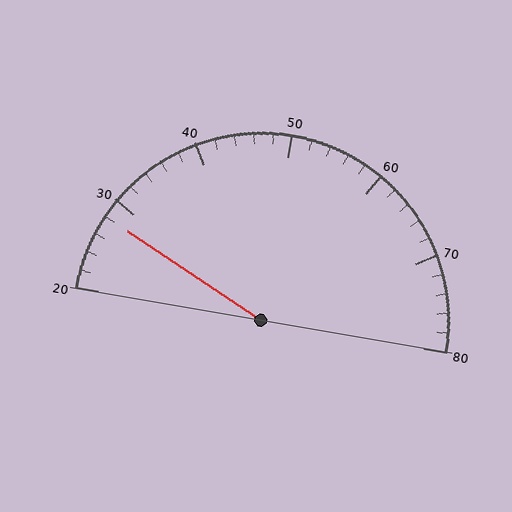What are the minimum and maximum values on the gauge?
The gauge ranges from 20 to 80.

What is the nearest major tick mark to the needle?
The nearest major tick mark is 30.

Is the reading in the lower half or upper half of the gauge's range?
The reading is in the lower half of the range (20 to 80).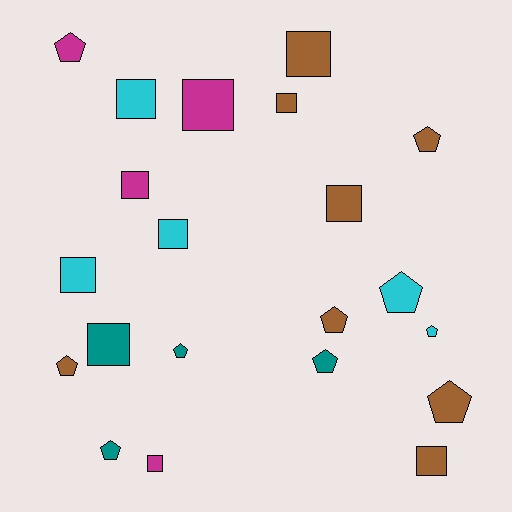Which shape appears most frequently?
Square, with 11 objects.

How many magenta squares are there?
There are 3 magenta squares.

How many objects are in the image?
There are 21 objects.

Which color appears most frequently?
Brown, with 8 objects.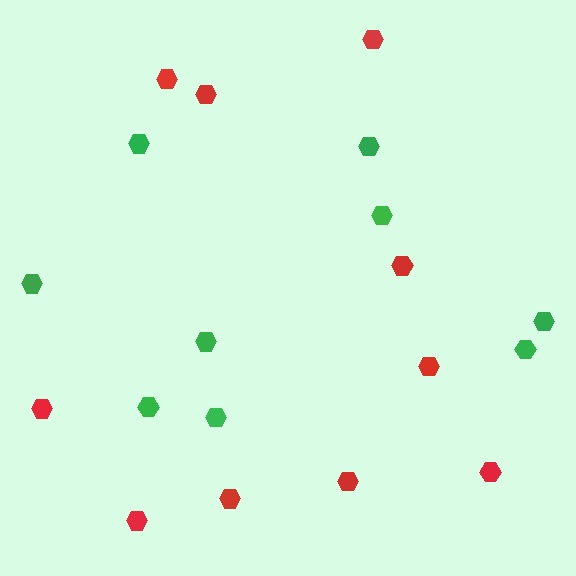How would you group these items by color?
There are 2 groups: one group of green hexagons (9) and one group of red hexagons (10).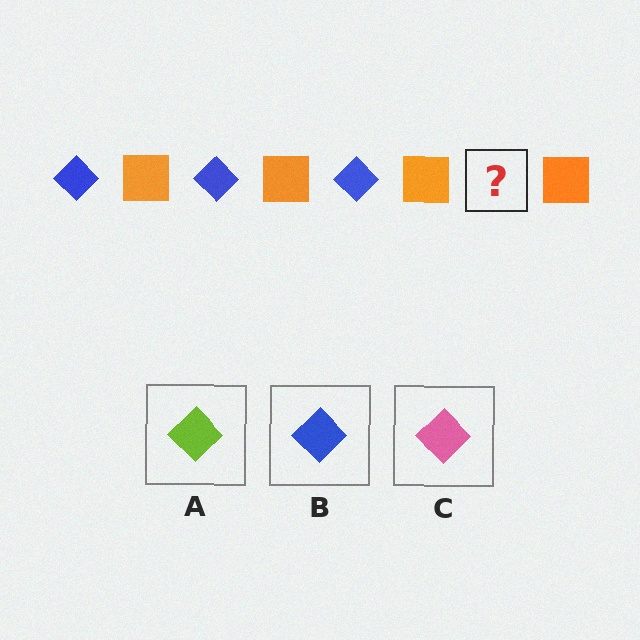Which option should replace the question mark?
Option B.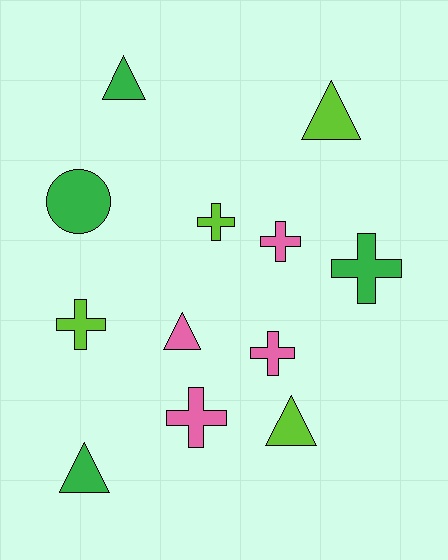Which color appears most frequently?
Lime, with 4 objects.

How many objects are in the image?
There are 12 objects.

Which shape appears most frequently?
Cross, with 6 objects.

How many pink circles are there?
There are no pink circles.